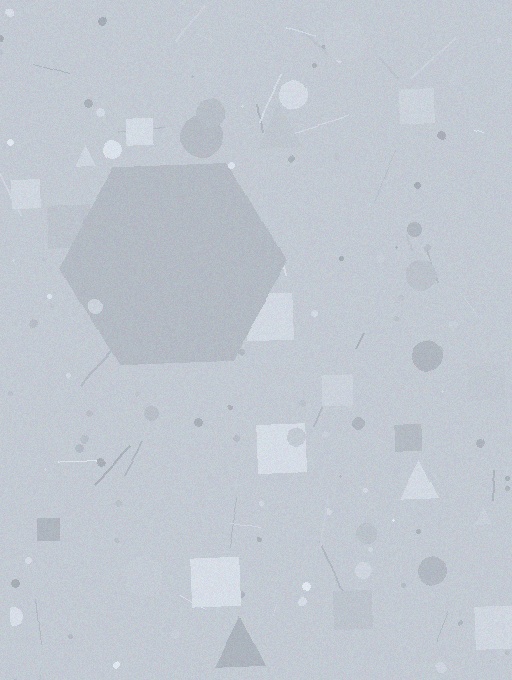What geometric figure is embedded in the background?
A hexagon is embedded in the background.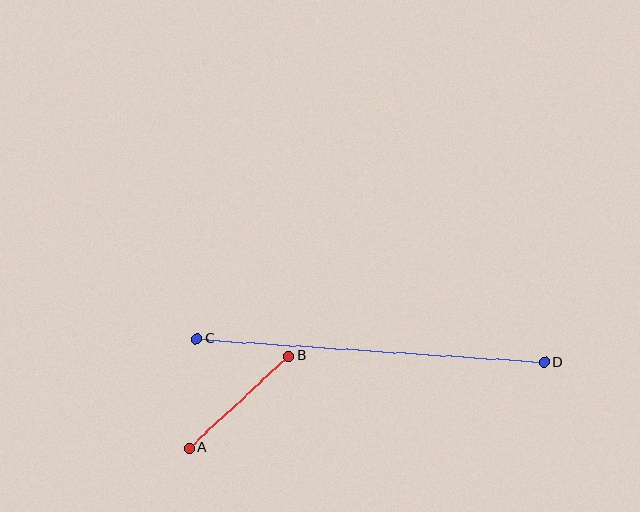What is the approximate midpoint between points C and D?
The midpoint is at approximately (370, 350) pixels.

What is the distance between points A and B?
The distance is approximately 136 pixels.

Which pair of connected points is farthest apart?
Points C and D are farthest apart.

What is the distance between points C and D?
The distance is approximately 349 pixels.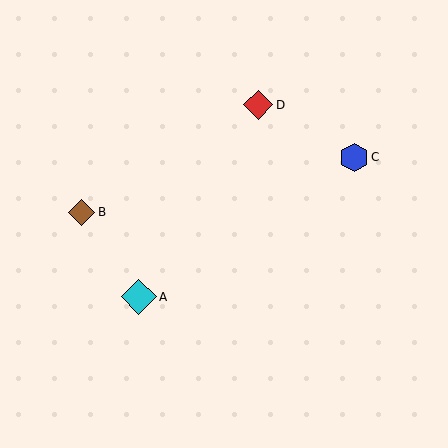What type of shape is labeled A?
Shape A is a cyan diamond.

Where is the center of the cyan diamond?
The center of the cyan diamond is at (139, 297).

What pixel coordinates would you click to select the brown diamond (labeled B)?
Click at (82, 212) to select the brown diamond B.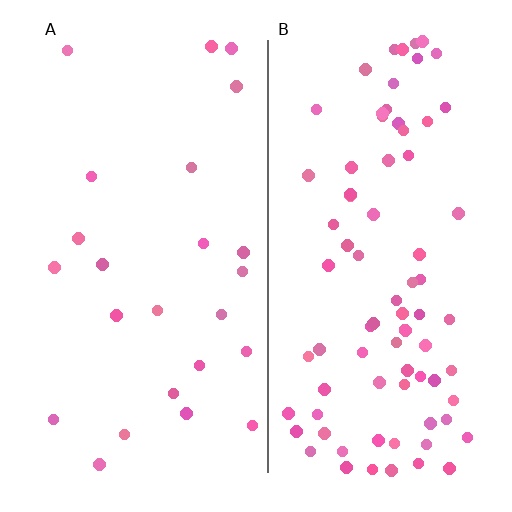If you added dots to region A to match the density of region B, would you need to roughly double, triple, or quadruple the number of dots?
Approximately triple.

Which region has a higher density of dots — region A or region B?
B (the right).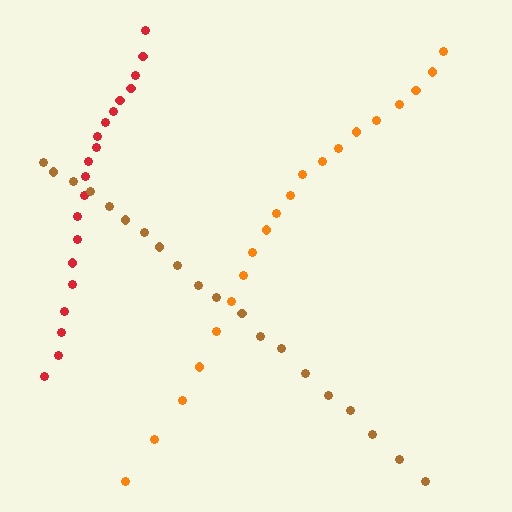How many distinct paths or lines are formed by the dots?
There are 3 distinct paths.